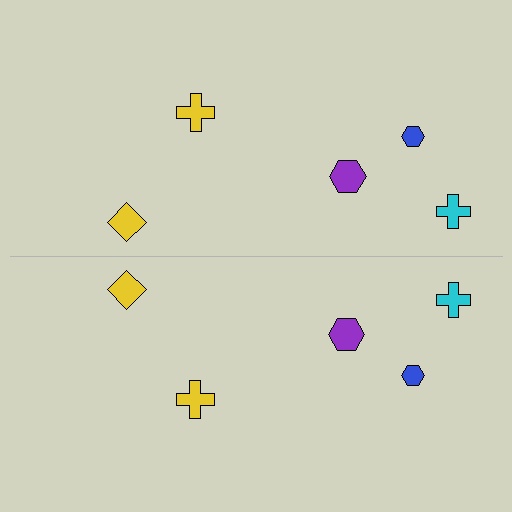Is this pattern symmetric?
Yes, this pattern has bilateral (reflection) symmetry.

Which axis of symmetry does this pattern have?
The pattern has a horizontal axis of symmetry running through the center of the image.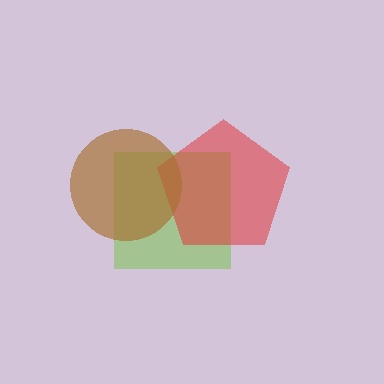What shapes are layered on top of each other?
The layered shapes are: a lime square, a red pentagon, a brown circle.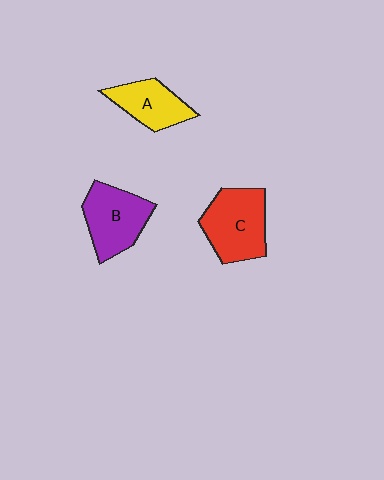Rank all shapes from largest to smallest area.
From largest to smallest: C (red), B (purple), A (yellow).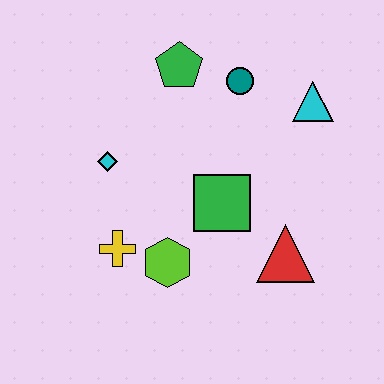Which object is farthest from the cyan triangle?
The yellow cross is farthest from the cyan triangle.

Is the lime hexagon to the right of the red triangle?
No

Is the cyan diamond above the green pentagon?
No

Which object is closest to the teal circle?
The green pentagon is closest to the teal circle.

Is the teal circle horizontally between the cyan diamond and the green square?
No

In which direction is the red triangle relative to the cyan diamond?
The red triangle is to the right of the cyan diamond.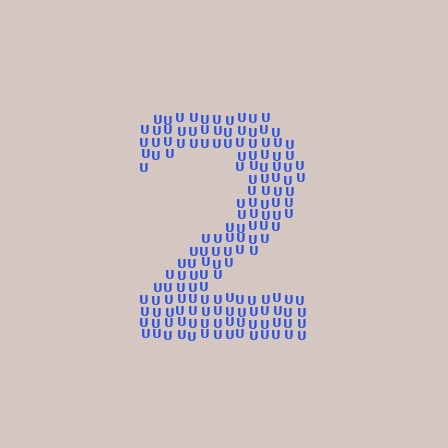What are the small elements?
The small elements are letter U's.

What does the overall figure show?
The overall figure shows the digit 2.